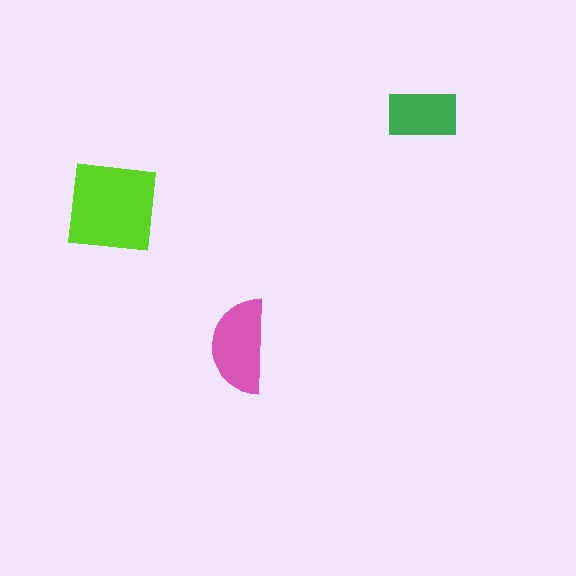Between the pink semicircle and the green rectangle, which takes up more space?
The pink semicircle.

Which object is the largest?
The lime square.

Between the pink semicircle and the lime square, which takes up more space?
The lime square.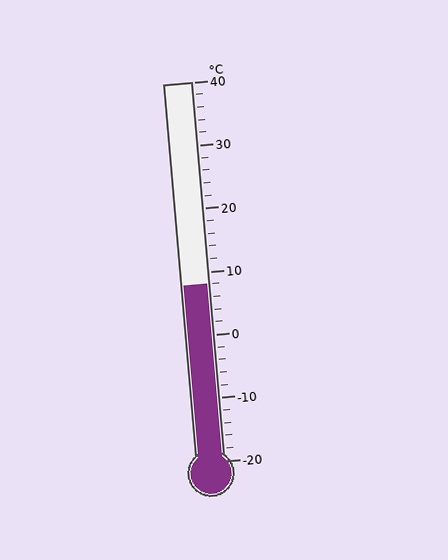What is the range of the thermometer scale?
The thermometer scale ranges from -20°C to 40°C.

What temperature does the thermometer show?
The thermometer shows approximately 8°C.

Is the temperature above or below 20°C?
The temperature is below 20°C.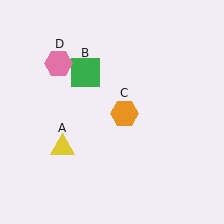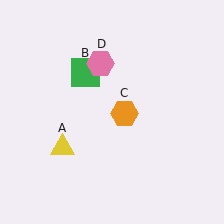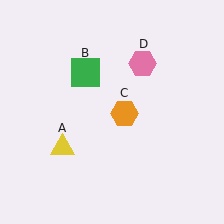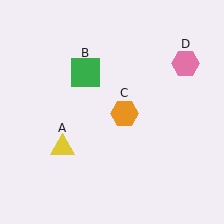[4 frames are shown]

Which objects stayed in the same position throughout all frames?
Yellow triangle (object A) and green square (object B) and orange hexagon (object C) remained stationary.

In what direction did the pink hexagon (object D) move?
The pink hexagon (object D) moved right.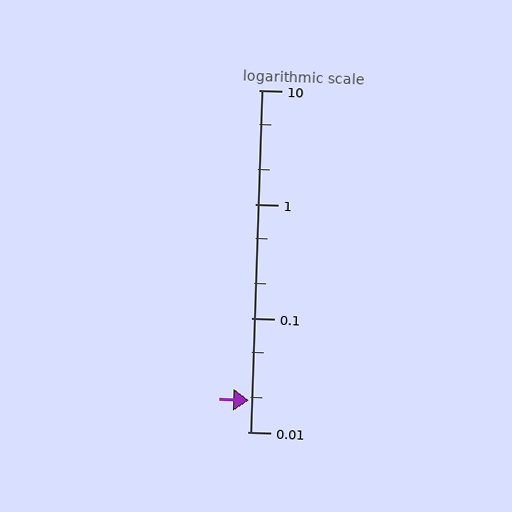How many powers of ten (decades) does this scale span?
The scale spans 3 decades, from 0.01 to 10.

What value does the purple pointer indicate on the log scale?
The pointer indicates approximately 0.019.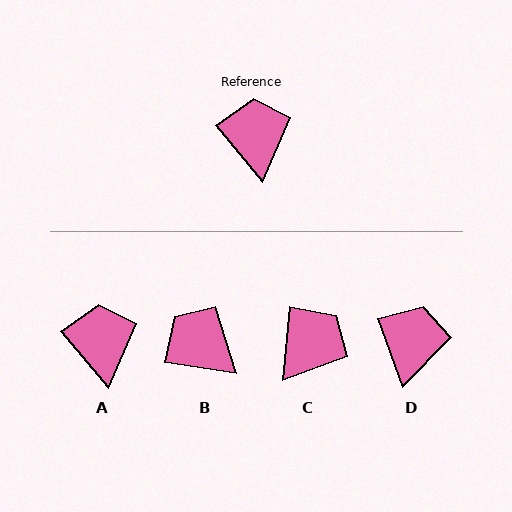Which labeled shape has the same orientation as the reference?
A.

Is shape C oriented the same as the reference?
No, it is off by about 46 degrees.